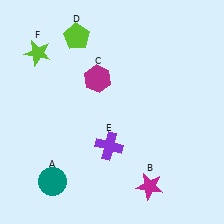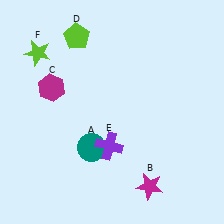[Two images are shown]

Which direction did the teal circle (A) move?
The teal circle (A) moved right.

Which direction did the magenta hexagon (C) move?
The magenta hexagon (C) moved left.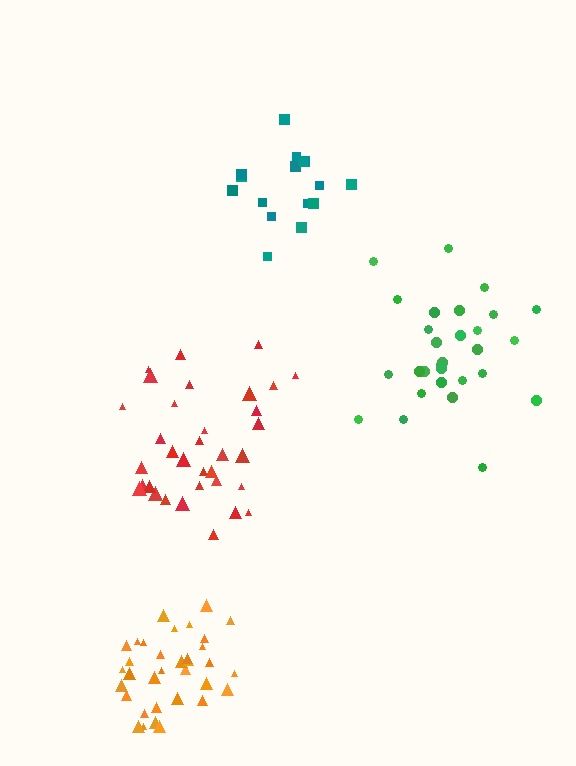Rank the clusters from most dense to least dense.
orange, red, teal, green.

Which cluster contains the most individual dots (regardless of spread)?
Orange (35).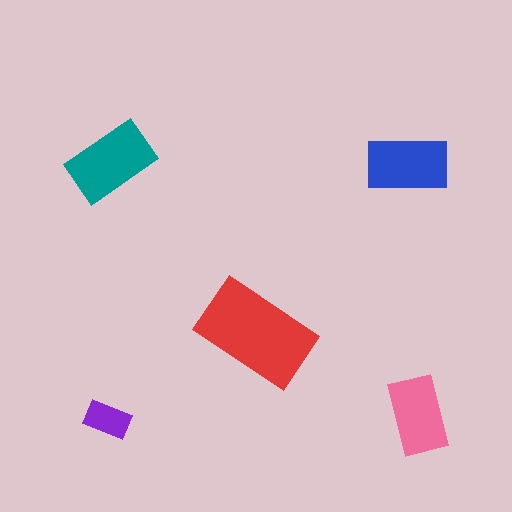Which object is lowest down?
The purple rectangle is bottommost.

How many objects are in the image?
There are 5 objects in the image.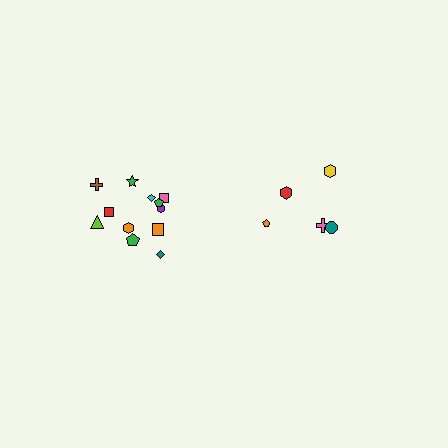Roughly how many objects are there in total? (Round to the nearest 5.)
Roughly 15 objects in total.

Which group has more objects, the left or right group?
The left group.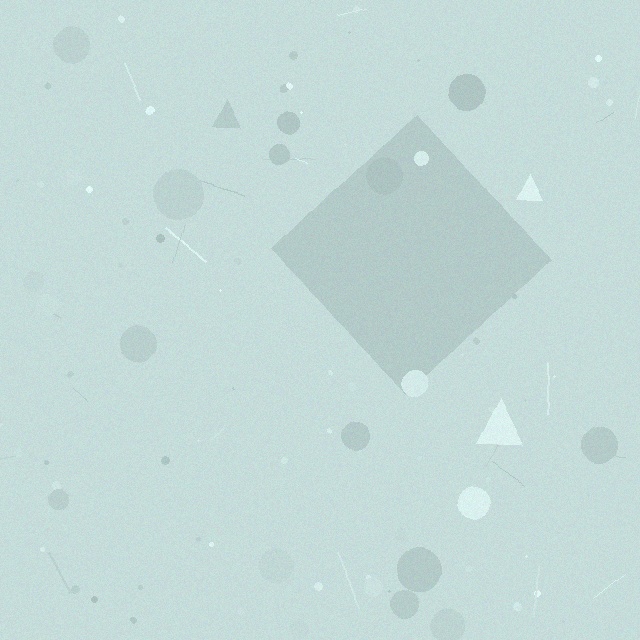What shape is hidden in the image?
A diamond is hidden in the image.